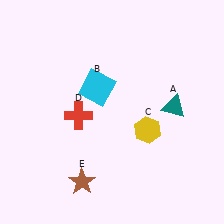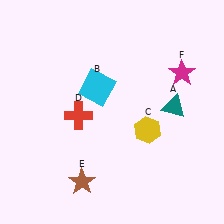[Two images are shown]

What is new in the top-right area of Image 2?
A magenta star (F) was added in the top-right area of Image 2.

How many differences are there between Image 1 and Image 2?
There is 1 difference between the two images.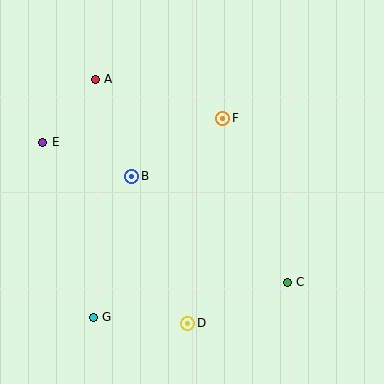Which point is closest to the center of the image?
Point B at (132, 176) is closest to the center.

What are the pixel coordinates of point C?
Point C is at (287, 282).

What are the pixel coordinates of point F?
Point F is at (223, 118).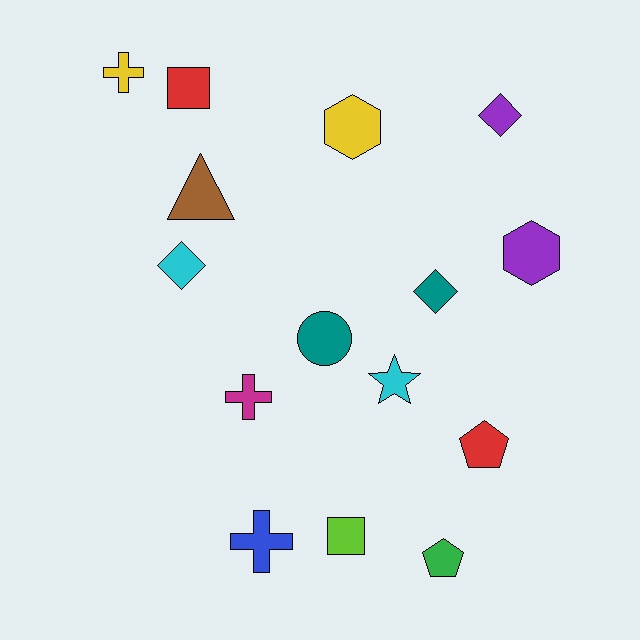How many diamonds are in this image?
There are 3 diamonds.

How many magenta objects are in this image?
There is 1 magenta object.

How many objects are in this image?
There are 15 objects.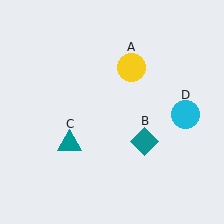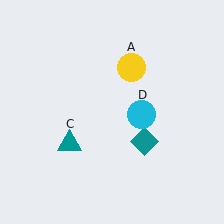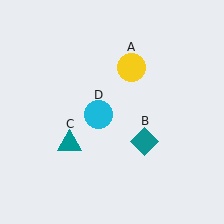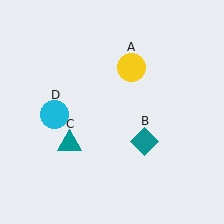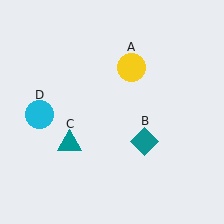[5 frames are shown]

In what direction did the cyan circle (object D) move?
The cyan circle (object D) moved left.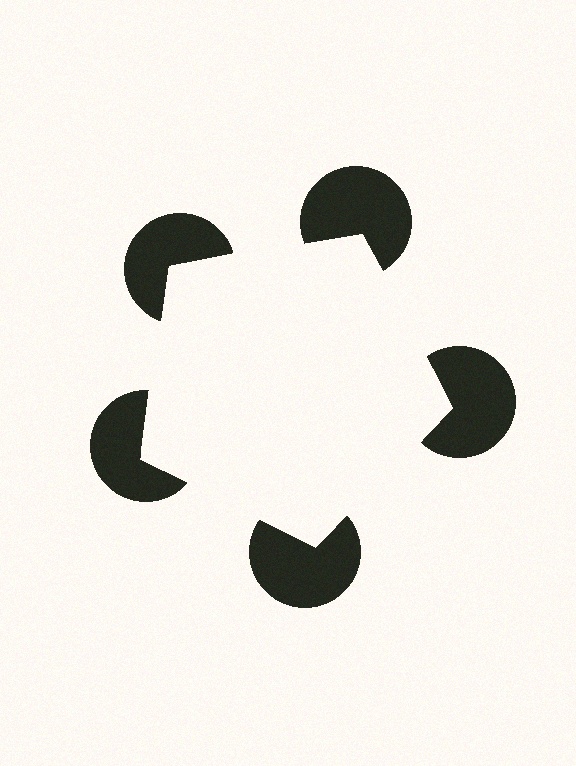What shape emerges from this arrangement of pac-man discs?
An illusory pentagon — its edges are inferred from the aligned wedge cuts in the pac-man discs, not physically drawn.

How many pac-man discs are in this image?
There are 5 — one at each vertex of the illusory pentagon.